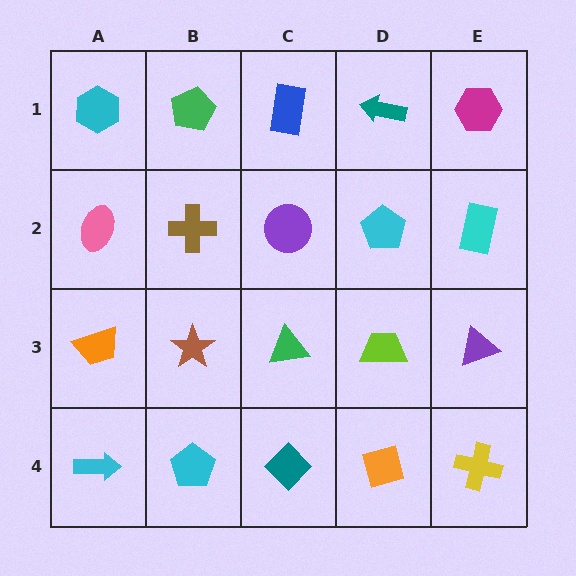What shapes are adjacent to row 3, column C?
A purple circle (row 2, column C), a teal diamond (row 4, column C), a brown star (row 3, column B), a lime trapezoid (row 3, column D).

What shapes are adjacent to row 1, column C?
A purple circle (row 2, column C), a green pentagon (row 1, column B), a teal arrow (row 1, column D).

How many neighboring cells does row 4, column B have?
3.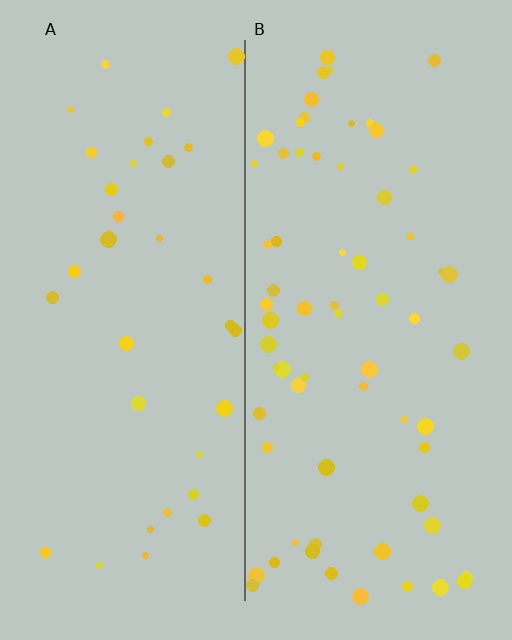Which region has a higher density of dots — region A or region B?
B (the right).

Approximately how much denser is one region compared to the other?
Approximately 1.9× — region B over region A.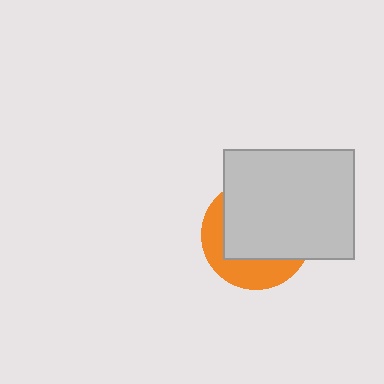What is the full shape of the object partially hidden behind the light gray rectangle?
The partially hidden object is an orange circle.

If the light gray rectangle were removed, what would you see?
You would see the complete orange circle.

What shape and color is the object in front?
The object in front is a light gray rectangle.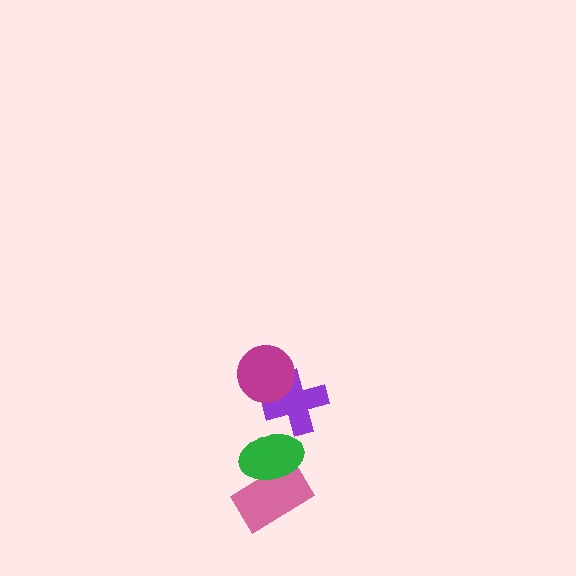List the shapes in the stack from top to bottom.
From top to bottom: the magenta circle, the purple cross, the green ellipse, the pink rectangle.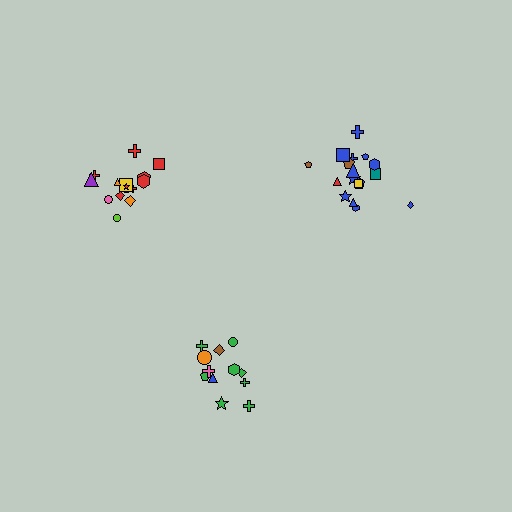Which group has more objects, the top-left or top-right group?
The top-right group.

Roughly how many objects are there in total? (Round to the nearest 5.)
Roughly 45 objects in total.